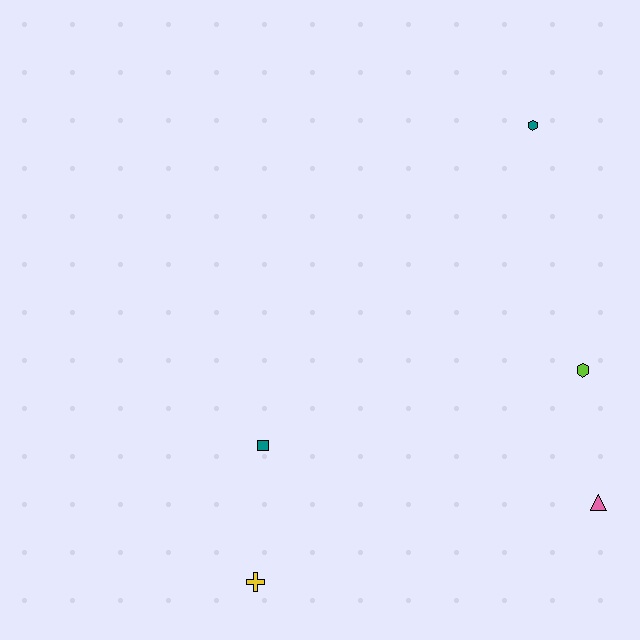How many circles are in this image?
There are no circles.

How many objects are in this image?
There are 5 objects.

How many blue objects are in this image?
There are no blue objects.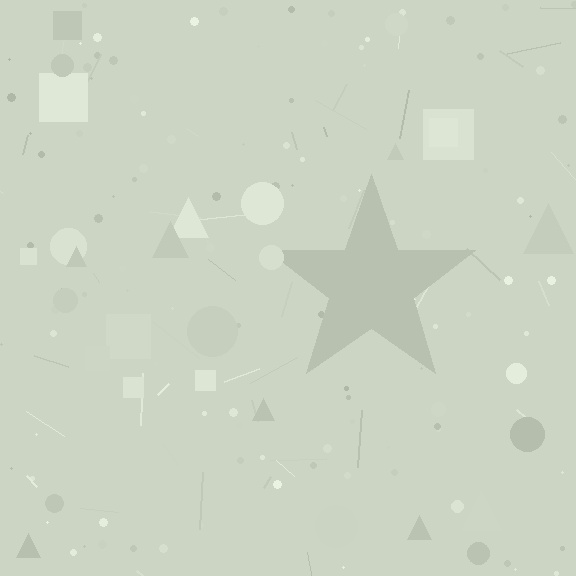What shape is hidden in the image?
A star is hidden in the image.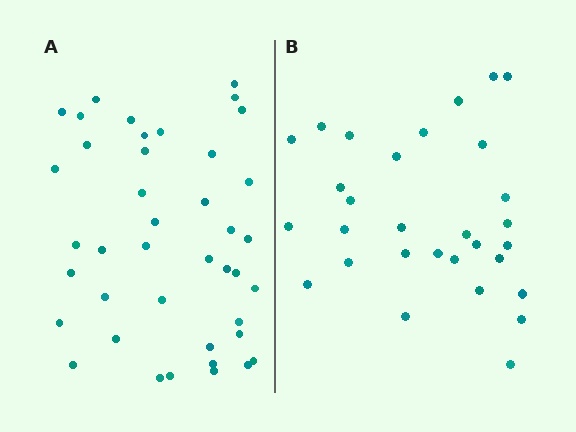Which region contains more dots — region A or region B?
Region A (the left region) has more dots.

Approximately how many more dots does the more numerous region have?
Region A has roughly 12 or so more dots than region B.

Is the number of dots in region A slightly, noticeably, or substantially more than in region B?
Region A has noticeably more, but not dramatically so. The ratio is roughly 1.4 to 1.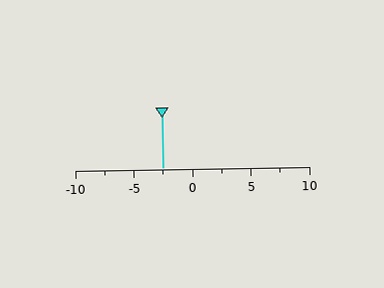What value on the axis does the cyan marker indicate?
The marker indicates approximately -2.5.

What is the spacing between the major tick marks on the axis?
The major ticks are spaced 5 apart.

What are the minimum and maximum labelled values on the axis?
The axis runs from -10 to 10.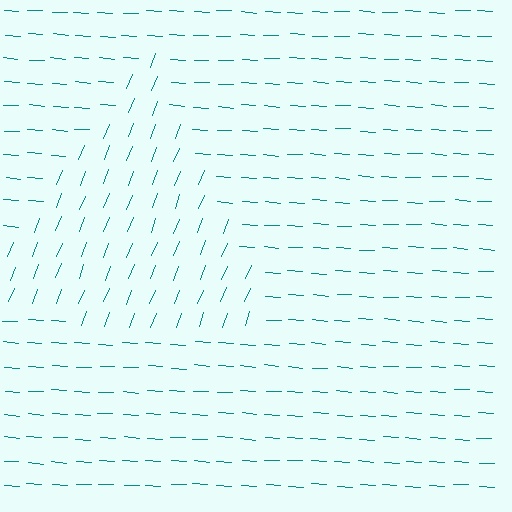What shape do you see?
I see a triangle.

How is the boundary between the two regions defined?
The boundary is defined purely by a change in line orientation (approximately 73 degrees difference). All lines are the same color and thickness.